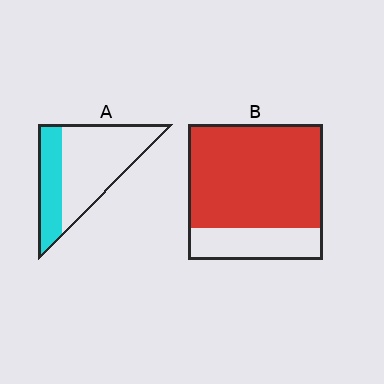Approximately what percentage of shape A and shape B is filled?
A is approximately 30% and B is approximately 75%.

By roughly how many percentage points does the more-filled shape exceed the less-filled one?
By roughly 45 percentage points (B over A).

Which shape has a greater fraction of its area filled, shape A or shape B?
Shape B.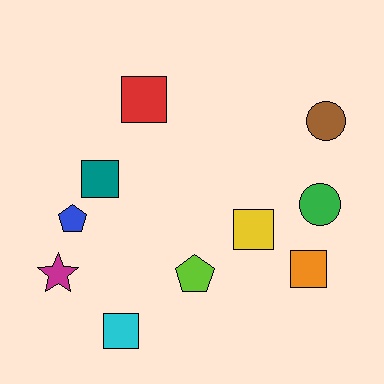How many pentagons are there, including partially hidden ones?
There are 2 pentagons.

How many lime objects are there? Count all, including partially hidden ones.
There is 1 lime object.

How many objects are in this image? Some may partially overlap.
There are 10 objects.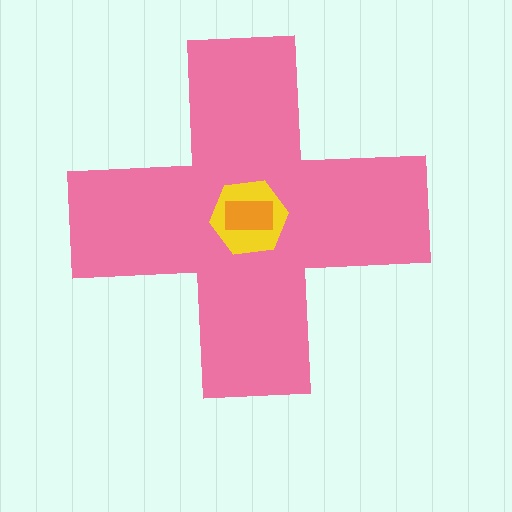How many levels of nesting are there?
3.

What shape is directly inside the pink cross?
The yellow hexagon.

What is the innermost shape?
The orange rectangle.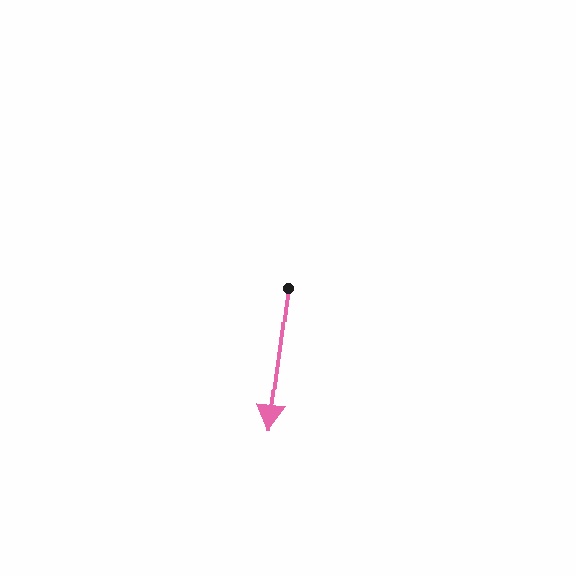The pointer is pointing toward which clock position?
Roughly 6 o'clock.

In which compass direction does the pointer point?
South.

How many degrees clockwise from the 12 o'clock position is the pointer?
Approximately 187 degrees.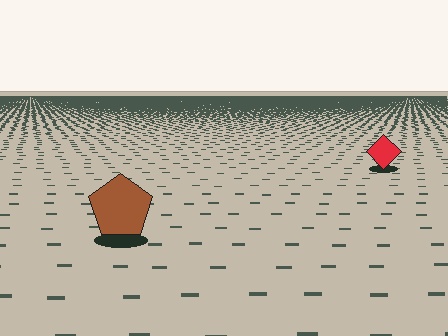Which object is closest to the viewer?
The brown pentagon is closest. The texture marks near it are larger and more spread out.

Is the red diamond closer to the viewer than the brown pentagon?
No. The brown pentagon is closer — you can tell from the texture gradient: the ground texture is coarser near it.